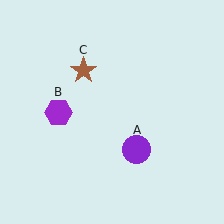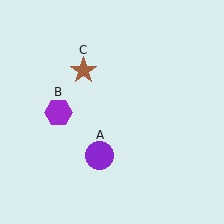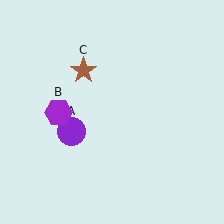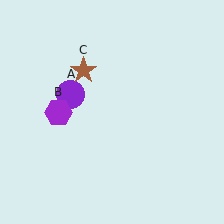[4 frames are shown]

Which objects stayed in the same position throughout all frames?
Purple hexagon (object B) and brown star (object C) remained stationary.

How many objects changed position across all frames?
1 object changed position: purple circle (object A).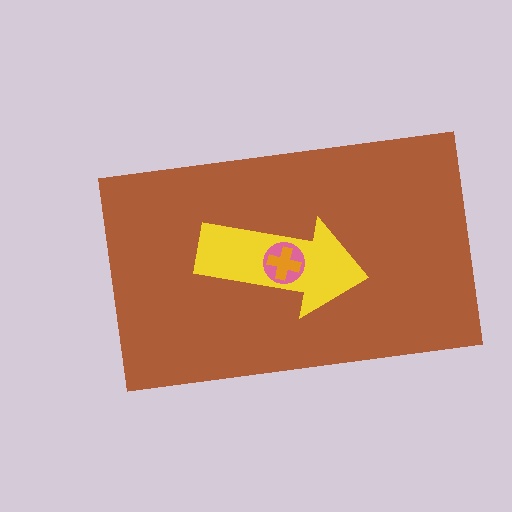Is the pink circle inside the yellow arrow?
Yes.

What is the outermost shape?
The brown rectangle.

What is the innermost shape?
The orange cross.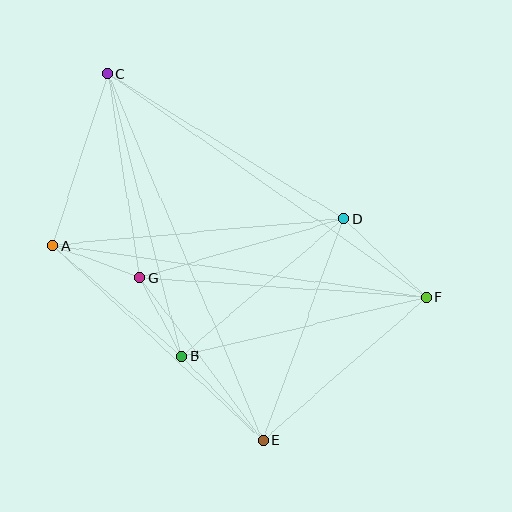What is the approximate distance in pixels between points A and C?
The distance between A and C is approximately 180 pixels.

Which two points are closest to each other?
Points B and G are closest to each other.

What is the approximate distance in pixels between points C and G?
The distance between C and G is approximately 206 pixels.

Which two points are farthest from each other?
Points C and E are farthest from each other.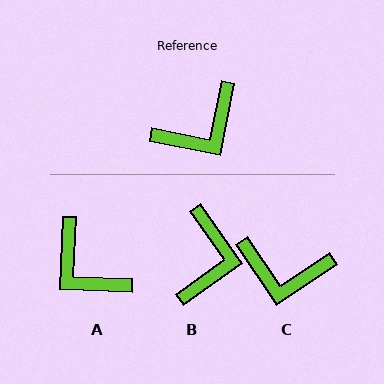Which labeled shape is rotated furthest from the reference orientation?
A, about 81 degrees away.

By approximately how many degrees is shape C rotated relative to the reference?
Approximately 45 degrees clockwise.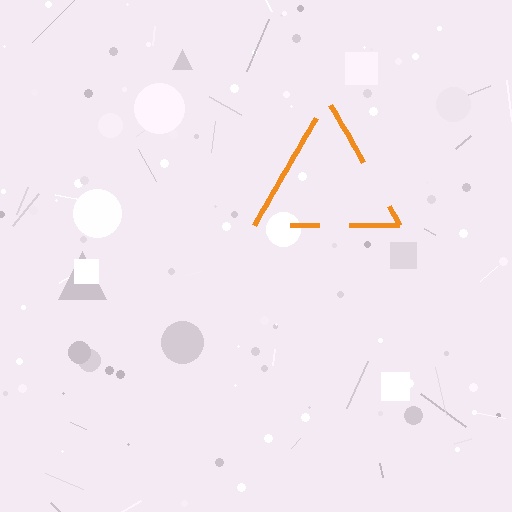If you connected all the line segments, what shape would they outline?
They would outline a triangle.